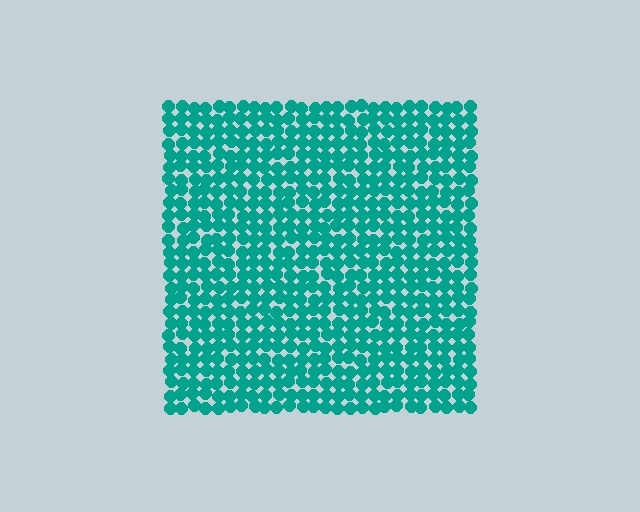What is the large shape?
The large shape is a square.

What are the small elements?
The small elements are circles.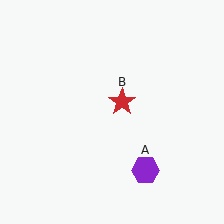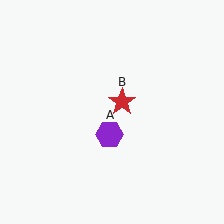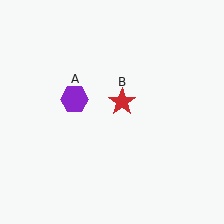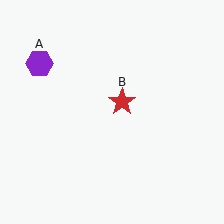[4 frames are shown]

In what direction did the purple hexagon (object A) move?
The purple hexagon (object A) moved up and to the left.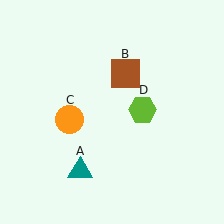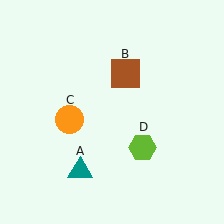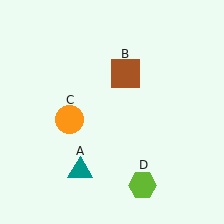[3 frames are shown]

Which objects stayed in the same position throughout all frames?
Teal triangle (object A) and brown square (object B) and orange circle (object C) remained stationary.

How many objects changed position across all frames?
1 object changed position: lime hexagon (object D).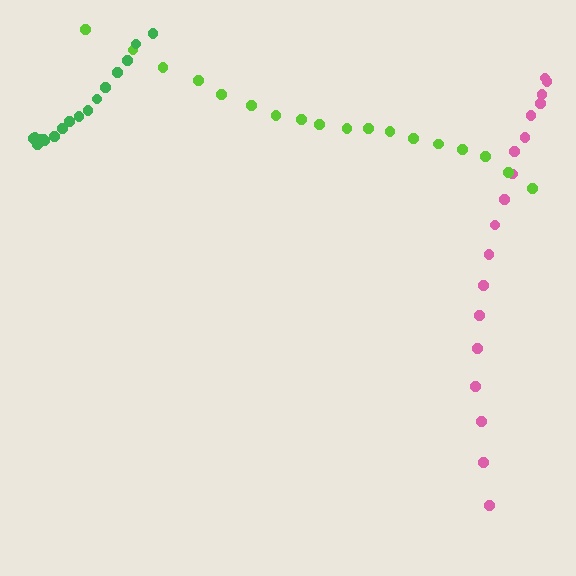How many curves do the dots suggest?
There are 3 distinct paths.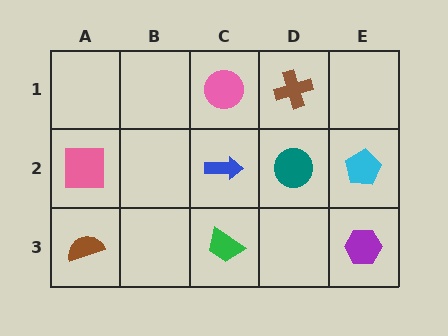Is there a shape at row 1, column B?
No, that cell is empty.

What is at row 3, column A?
A brown semicircle.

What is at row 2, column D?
A teal circle.